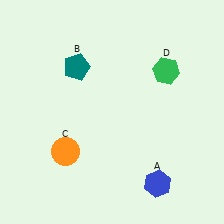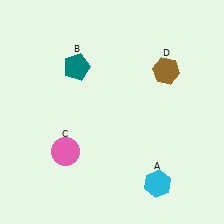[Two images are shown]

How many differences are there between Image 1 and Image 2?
There are 3 differences between the two images.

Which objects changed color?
A changed from blue to cyan. C changed from orange to pink. D changed from green to brown.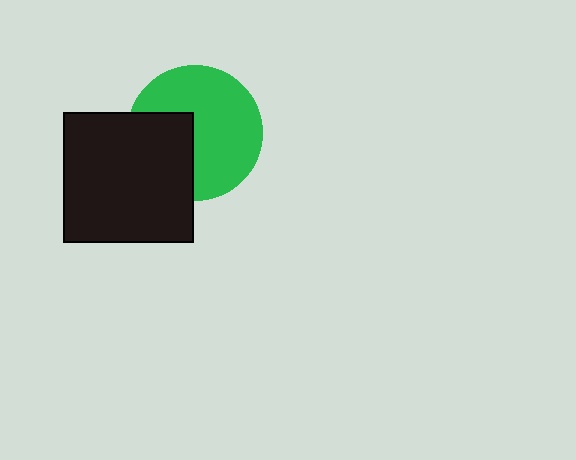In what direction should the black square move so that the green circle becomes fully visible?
The black square should move left. That is the shortest direction to clear the overlap and leave the green circle fully visible.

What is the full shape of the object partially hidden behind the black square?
The partially hidden object is a green circle.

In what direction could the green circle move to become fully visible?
The green circle could move right. That would shift it out from behind the black square entirely.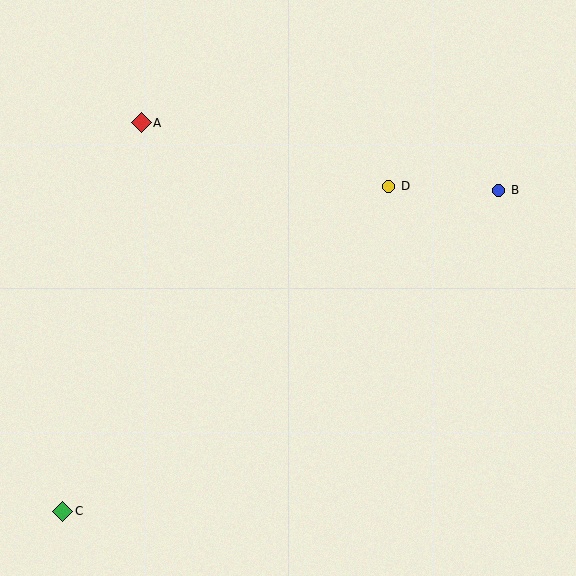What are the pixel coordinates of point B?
Point B is at (499, 190).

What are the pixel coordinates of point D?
Point D is at (389, 186).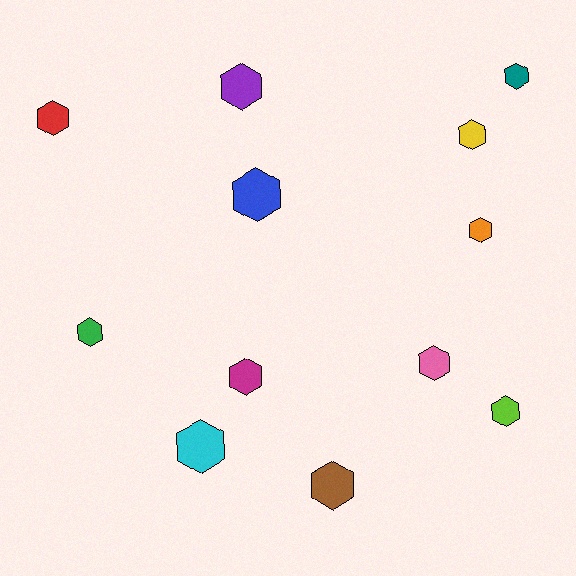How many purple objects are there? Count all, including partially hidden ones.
There is 1 purple object.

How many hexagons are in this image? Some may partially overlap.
There are 12 hexagons.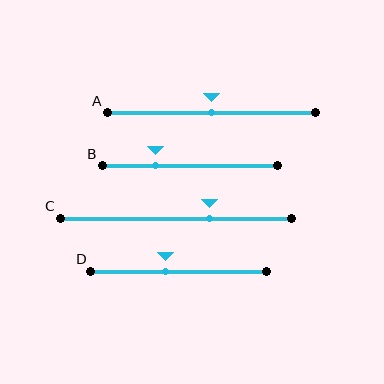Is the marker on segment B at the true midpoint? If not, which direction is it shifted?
No, the marker on segment B is shifted to the left by about 20% of the segment length.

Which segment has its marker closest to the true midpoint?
Segment A has its marker closest to the true midpoint.